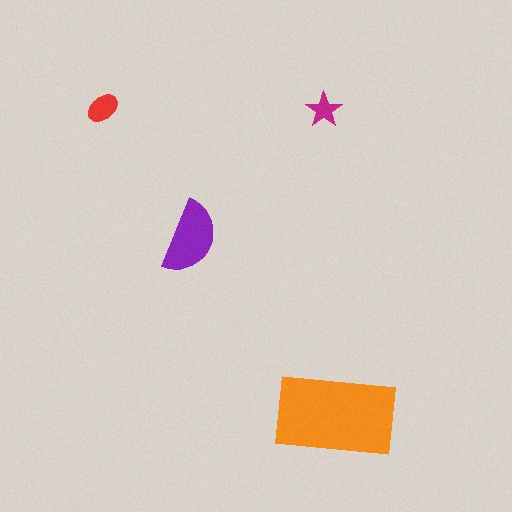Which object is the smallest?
The magenta star.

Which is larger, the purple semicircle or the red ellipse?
The purple semicircle.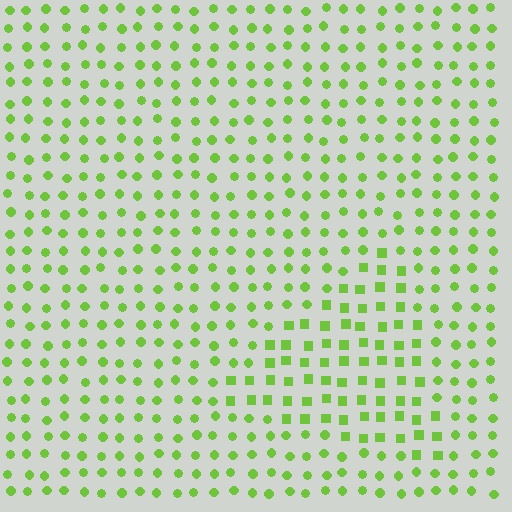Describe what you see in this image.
The image is filled with small lime elements arranged in a uniform grid. A triangle-shaped region contains squares, while the surrounding area contains circles. The boundary is defined purely by the change in element shape.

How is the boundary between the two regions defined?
The boundary is defined by a change in element shape: squares inside vs. circles outside. All elements share the same color and spacing.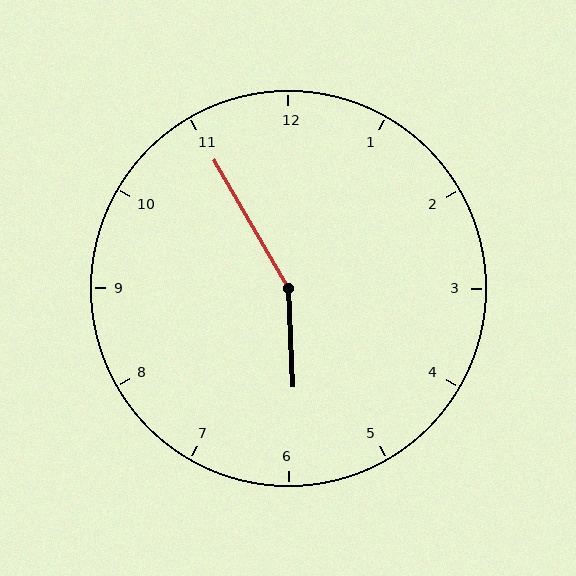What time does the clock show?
5:55.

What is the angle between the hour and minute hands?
Approximately 152 degrees.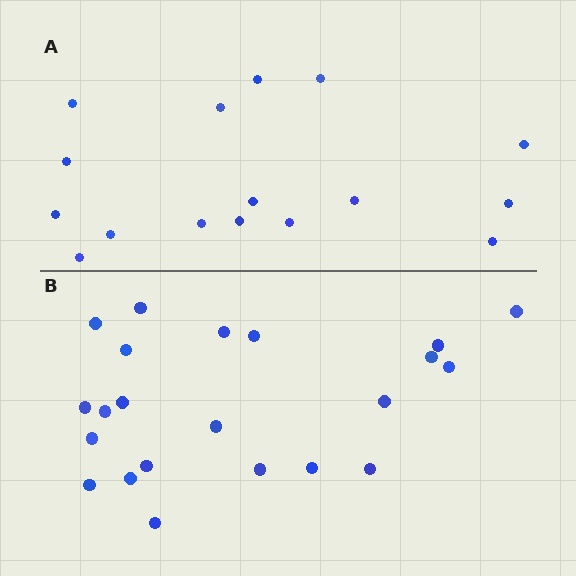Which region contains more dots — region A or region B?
Region B (the bottom region) has more dots.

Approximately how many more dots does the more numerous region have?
Region B has about 6 more dots than region A.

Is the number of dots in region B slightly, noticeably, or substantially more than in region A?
Region B has noticeably more, but not dramatically so. The ratio is roughly 1.4 to 1.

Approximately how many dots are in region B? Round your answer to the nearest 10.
About 20 dots. (The exact count is 22, which rounds to 20.)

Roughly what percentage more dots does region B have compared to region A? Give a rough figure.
About 40% more.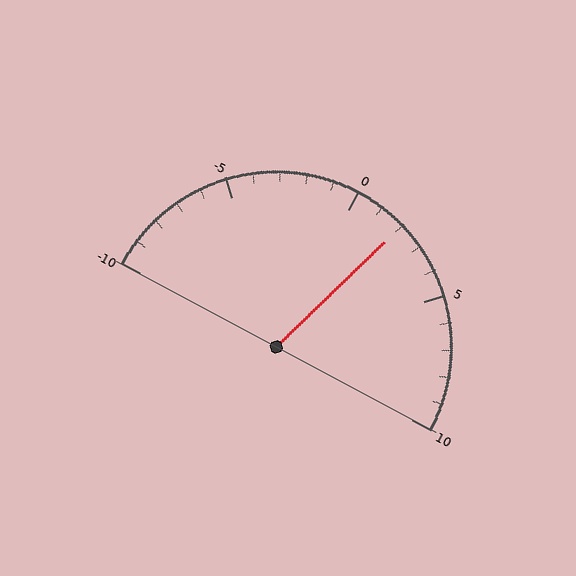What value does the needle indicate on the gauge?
The needle indicates approximately 2.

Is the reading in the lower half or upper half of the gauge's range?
The reading is in the upper half of the range (-10 to 10).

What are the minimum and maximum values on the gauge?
The gauge ranges from -10 to 10.